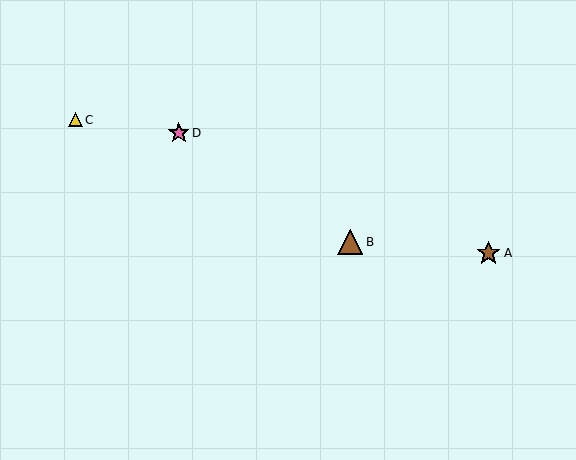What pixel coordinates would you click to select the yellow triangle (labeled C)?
Click at (75, 120) to select the yellow triangle C.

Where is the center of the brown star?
The center of the brown star is at (488, 253).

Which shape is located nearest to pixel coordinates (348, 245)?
The brown triangle (labeled B) at (350, 242) is nearest to that location.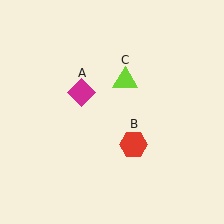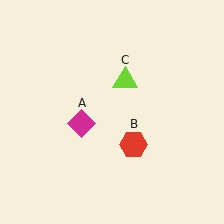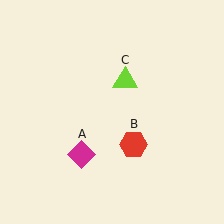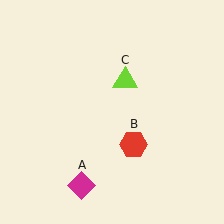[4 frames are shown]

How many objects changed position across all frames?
1 object changed position: magenta diamond (object A).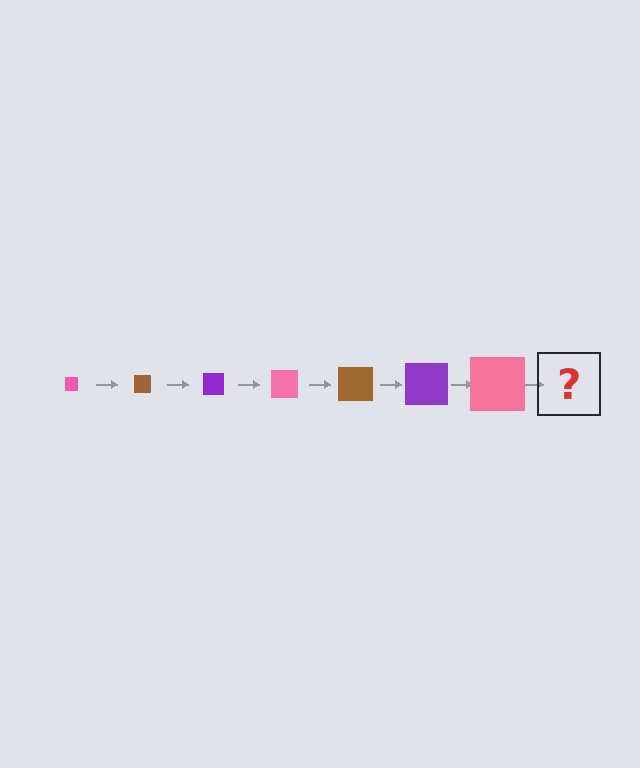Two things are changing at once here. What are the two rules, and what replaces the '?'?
The two rules are that the square grows larger each step and the color cycles through pink, brown, and purple. The '?' should be a brown square, larger than the previous one.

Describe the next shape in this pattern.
It should be a brown square, larger than the previous one.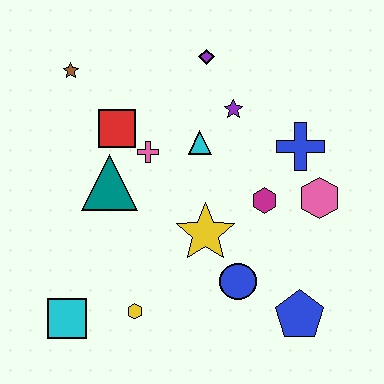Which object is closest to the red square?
The pink cross is closest to the red square.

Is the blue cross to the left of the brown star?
No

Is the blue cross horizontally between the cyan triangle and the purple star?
No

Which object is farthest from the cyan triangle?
The cyan square is farthest from the cyan triangle.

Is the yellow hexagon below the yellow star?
Yes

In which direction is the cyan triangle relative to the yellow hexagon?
The cyan triangle is above the yellow hexagon.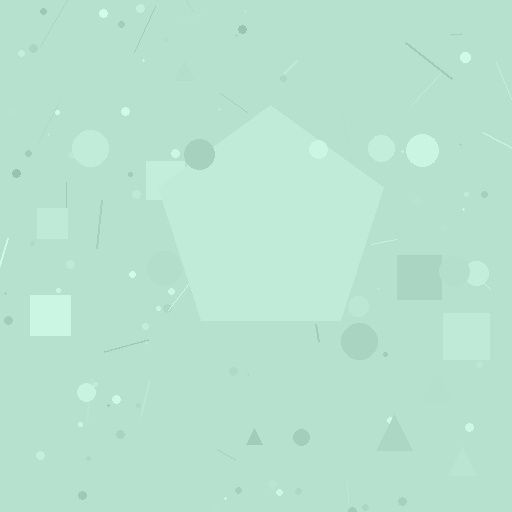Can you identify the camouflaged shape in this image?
The camouflaged shape is a pentagon.